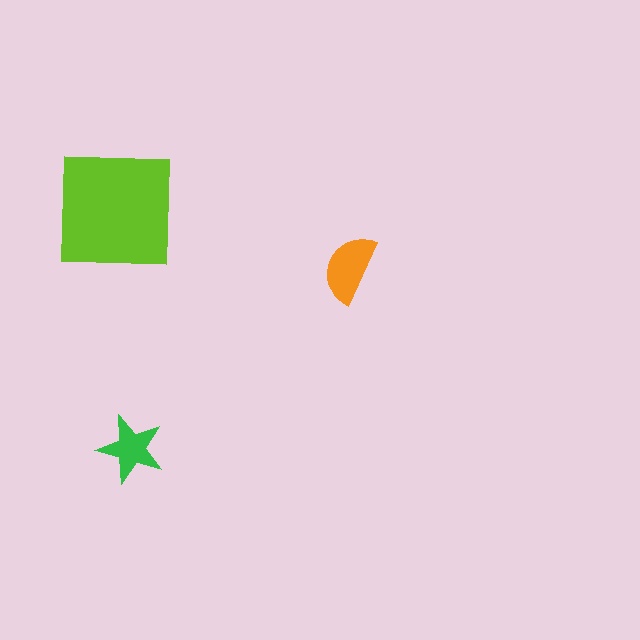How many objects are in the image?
There are 3 objects in the image.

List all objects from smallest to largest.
The green star, the orange semicircle, the lime square.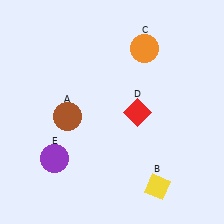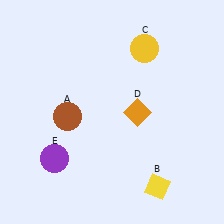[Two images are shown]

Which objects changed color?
C changed from orange to yellow. D changed from red to orange.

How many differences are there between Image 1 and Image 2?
There are 2 differences between the two images.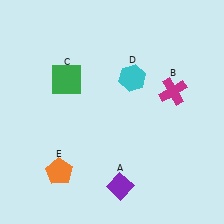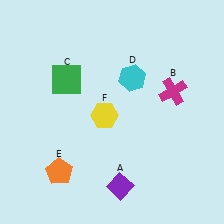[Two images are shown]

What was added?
A yellow hexagon (F) was added in Image 2.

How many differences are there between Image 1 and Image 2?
There is 1 difference between the two images.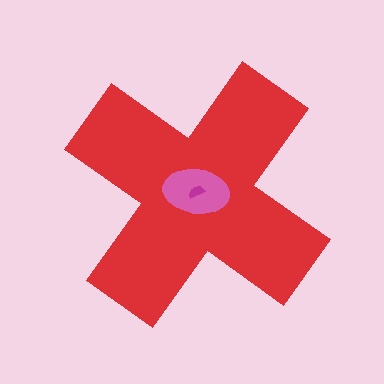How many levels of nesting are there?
3.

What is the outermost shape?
The red cross.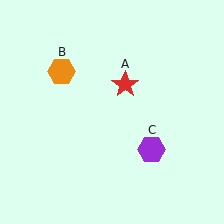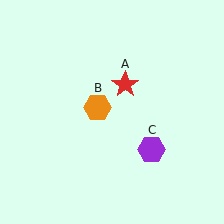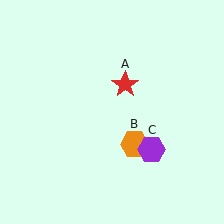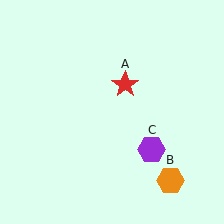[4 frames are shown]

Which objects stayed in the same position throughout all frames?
Red star (object A) and purple hexagon (object C) remained stationary.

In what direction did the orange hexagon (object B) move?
The orange hexagon (object B) moved down and to the right.